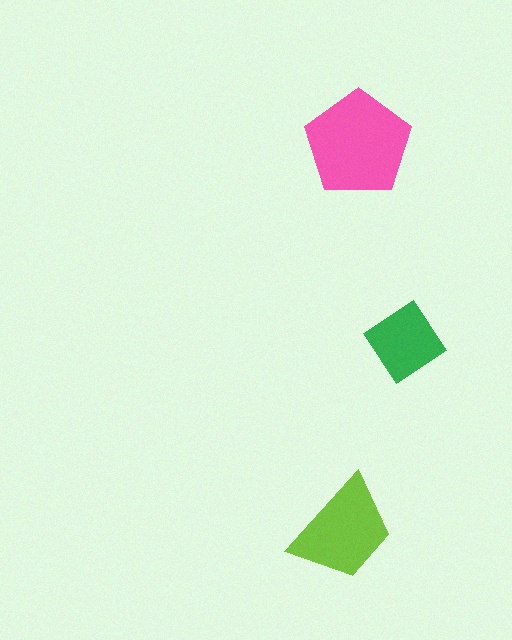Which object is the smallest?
The green diamond.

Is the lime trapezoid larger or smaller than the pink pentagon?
Smaller.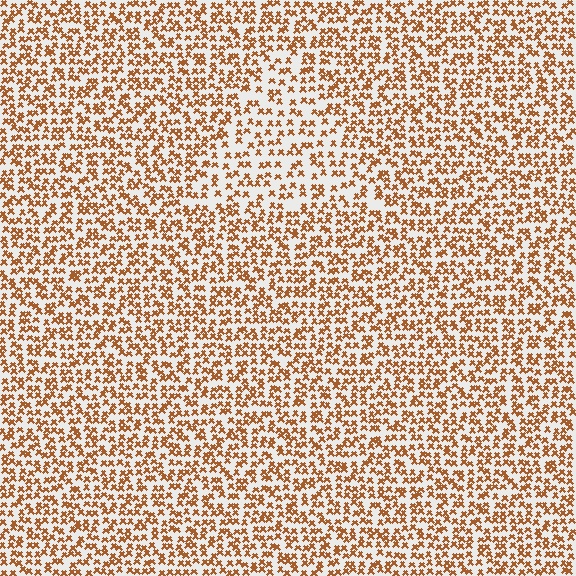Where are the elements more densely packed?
The elements are more densely packed outside the triangle boundary.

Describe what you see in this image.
The image contains small brown elements arranged at two different densities. A triangle-shaped region is visible where the elements are less densely packed than the surrounding area.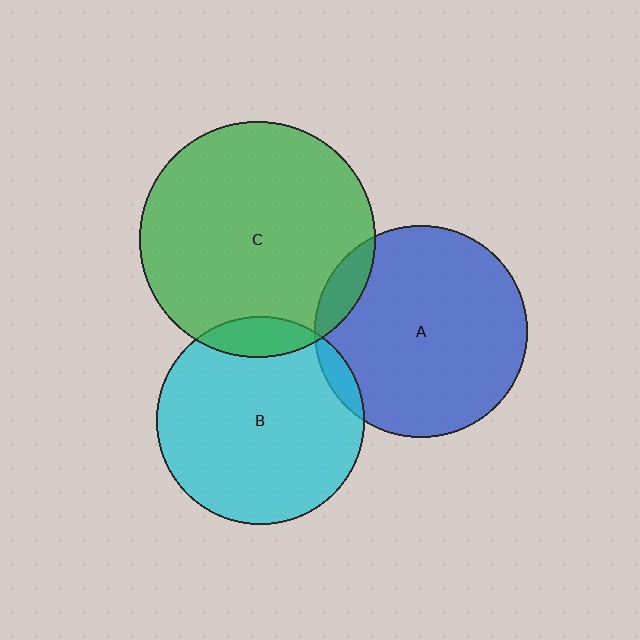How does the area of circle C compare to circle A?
Approximately 1.2 times.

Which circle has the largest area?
Circle C (green).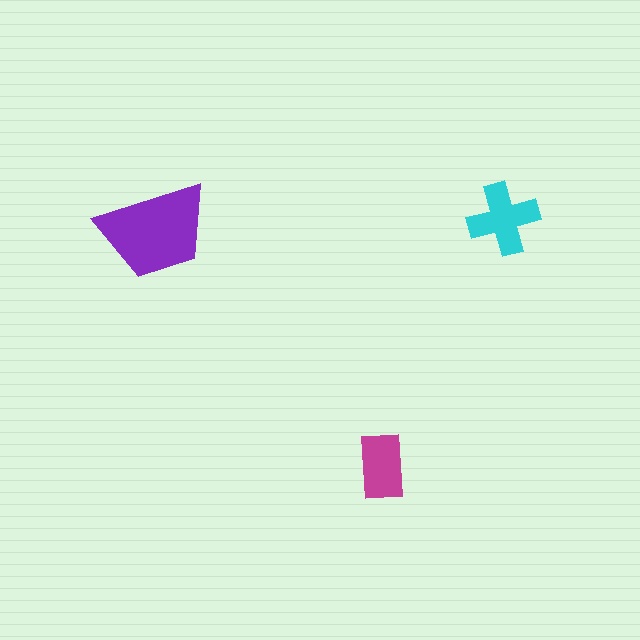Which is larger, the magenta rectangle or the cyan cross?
The cyan cross.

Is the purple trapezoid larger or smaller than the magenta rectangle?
Larger.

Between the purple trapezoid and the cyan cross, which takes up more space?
The purple trapezoid.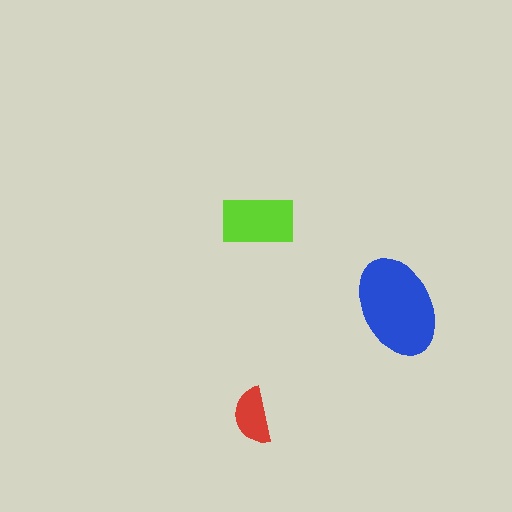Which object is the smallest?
The red semicircle.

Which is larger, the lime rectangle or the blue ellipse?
The blue ellipse.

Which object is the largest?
The blue ellipse.